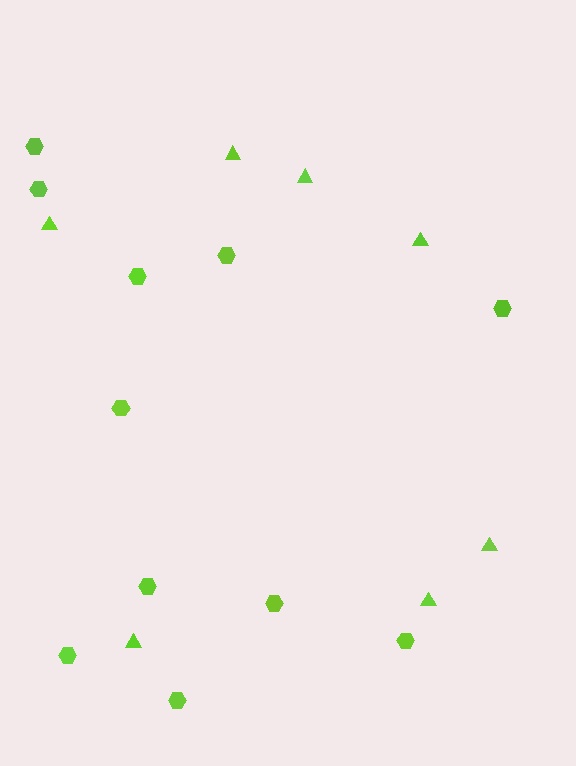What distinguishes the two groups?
There are 2 groups: one group of hexagons (11) and one group of triangles (7).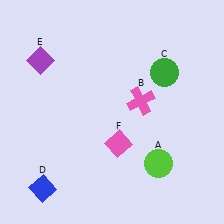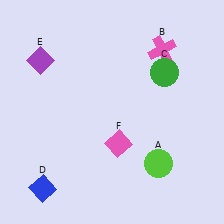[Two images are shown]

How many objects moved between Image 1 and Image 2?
1 object moved between the two images.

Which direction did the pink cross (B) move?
The pink cross (B) moved up.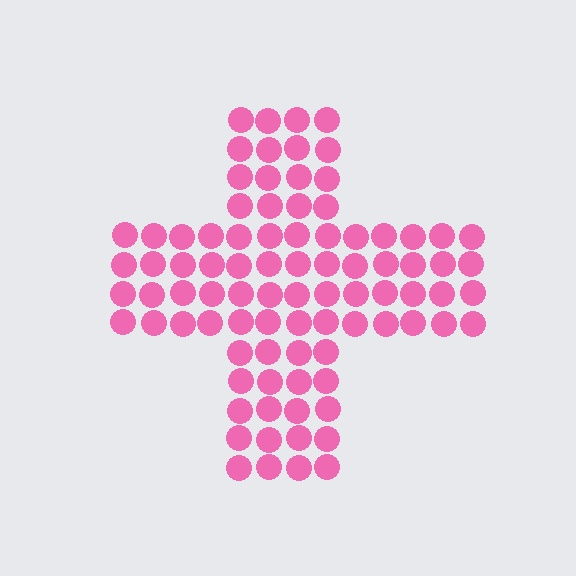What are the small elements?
The small elements are circles.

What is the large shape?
The large shape is a cross.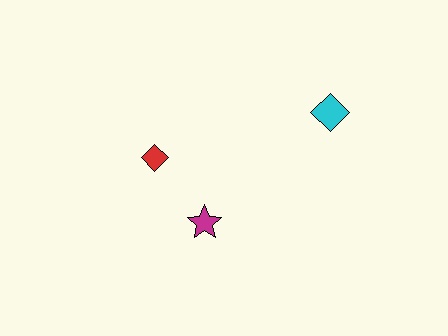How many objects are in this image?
There are 3 objects.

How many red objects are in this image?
There is 1 red object.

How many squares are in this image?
There are no squares.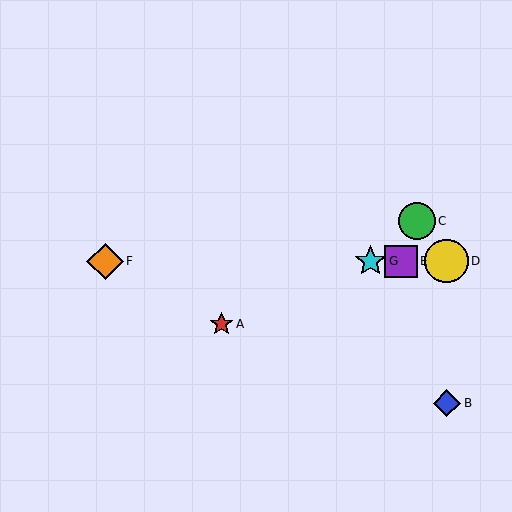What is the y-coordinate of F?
Object F is at y≈261.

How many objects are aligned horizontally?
4 objects (D, E, F, G) are aligned horizontally.